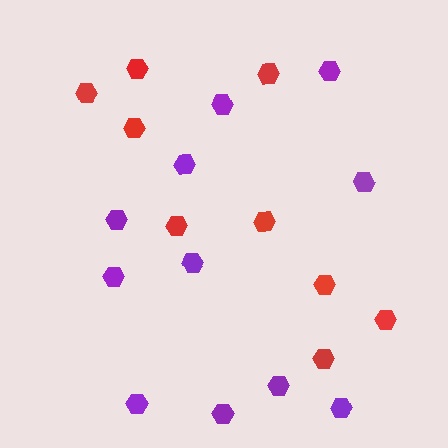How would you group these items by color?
There are 2 groups: one group of red hexagons (9) and one group of purple hexagons (11).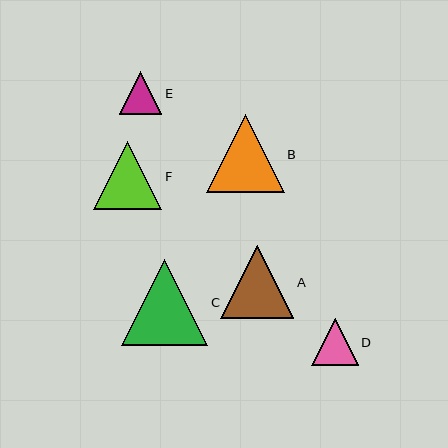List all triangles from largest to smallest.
From largest to smallest: C, B, A, F, D, E.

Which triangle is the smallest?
Triangle E is the smallest with a size of approximately 43 pixels.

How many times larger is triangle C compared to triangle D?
Triangle C is approximately 1.8 times the size of triangle D.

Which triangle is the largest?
Triangle C is the largest with a size of approximately 86 pixels.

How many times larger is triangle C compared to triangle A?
Triangle C is approximately 1.2 times the size of triangle A.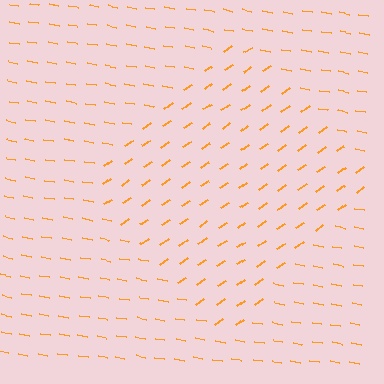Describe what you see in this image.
The image is filled with small orange line segments. A diamond region in the image has lines oriented differently from the surrounding lines, creating a visible texture boundary.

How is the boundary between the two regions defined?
The boundary is defined purely by a change in line orientation (approximately 45 degrees difference). All lines are the same color and thickness.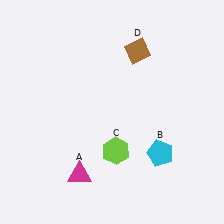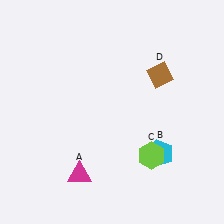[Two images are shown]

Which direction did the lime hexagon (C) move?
The lime hexagon (C) moved right.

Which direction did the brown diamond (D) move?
The brown diamond (D) moved down.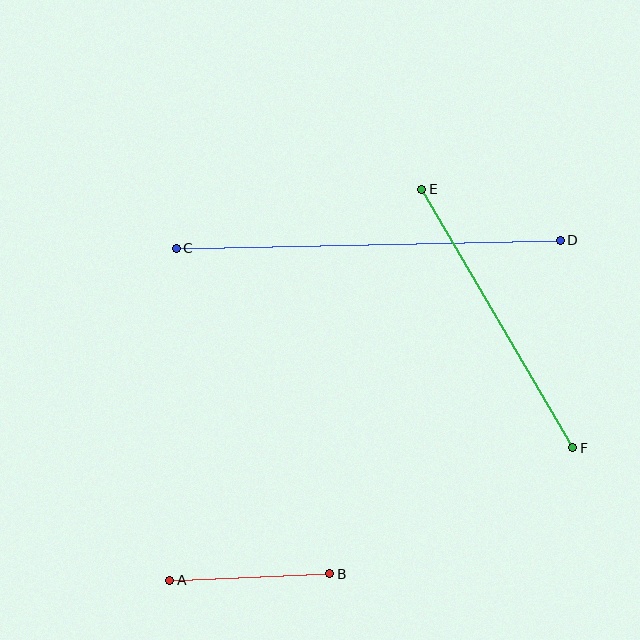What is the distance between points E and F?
The distance is approximately 300 pixels.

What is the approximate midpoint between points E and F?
The midpoint is at approximately (497, 318) pixels.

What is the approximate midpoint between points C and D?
The midpoint is at approximately (368, 244) pixels.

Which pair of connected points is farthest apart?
Points C and D are farthest apart.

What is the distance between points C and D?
The distance is approximately 384 pixels.